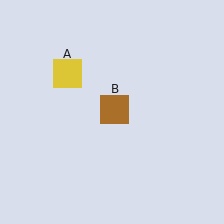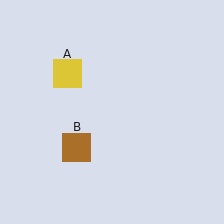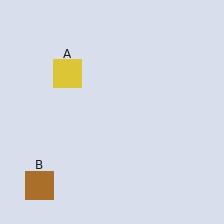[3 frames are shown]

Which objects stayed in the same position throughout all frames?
Yellow square (object A) remained stationary.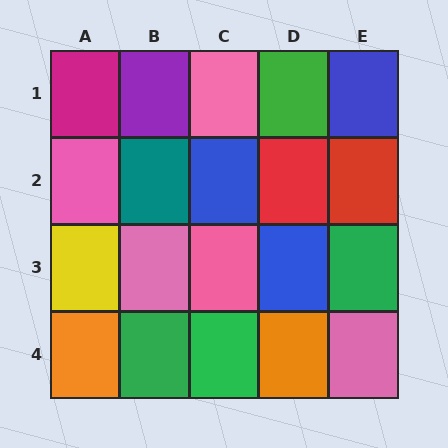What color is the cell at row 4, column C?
Green.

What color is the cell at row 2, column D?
Red.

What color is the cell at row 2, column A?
Pink.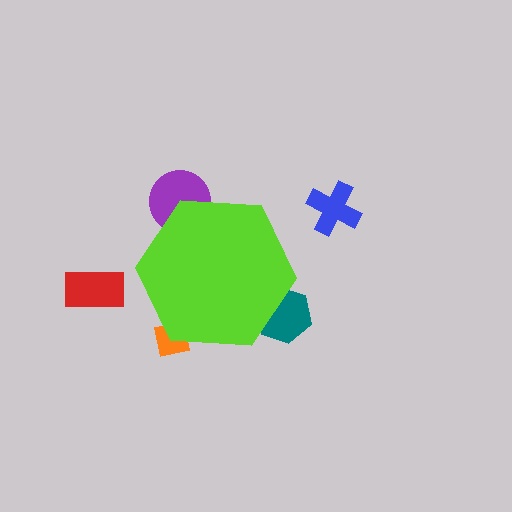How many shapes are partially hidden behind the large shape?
3 shapes are partially hidden.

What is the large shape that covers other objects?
A lime hexagon.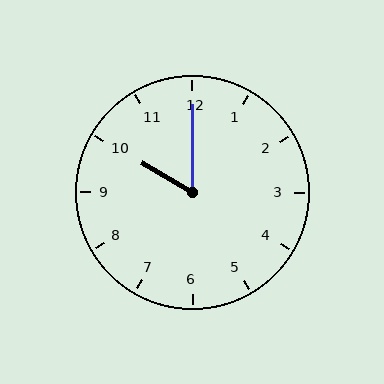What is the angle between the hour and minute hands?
Approximately 60 degrees.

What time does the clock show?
10:00.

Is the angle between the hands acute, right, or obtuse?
It is acute.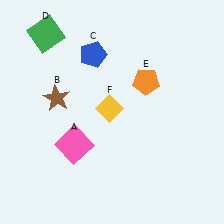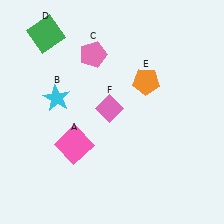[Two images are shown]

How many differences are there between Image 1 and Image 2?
There are 3 differences between the two images.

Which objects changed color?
B changed from brown to cyan. C changed from blue to pink. F changed from yellow to pink.